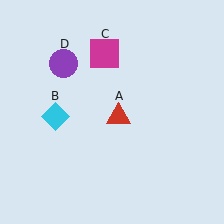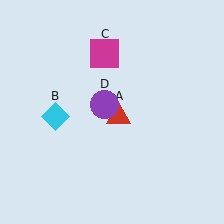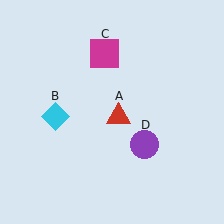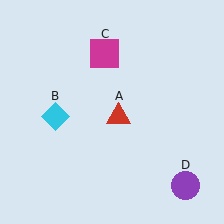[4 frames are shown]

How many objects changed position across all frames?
1 object changed position: purple circle (object D).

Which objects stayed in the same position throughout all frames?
Red triangle (object A) and cyan diamond (object B) and magenta square (object C) remained stationary.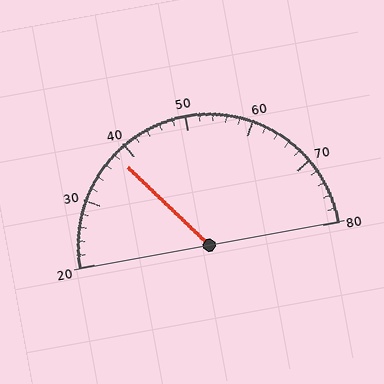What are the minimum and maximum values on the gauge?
The gauge ranges from 20 to 80.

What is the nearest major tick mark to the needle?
The nearest major tick mark is 40.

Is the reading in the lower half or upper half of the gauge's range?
The reading is in the lower half of the range (20 to 80).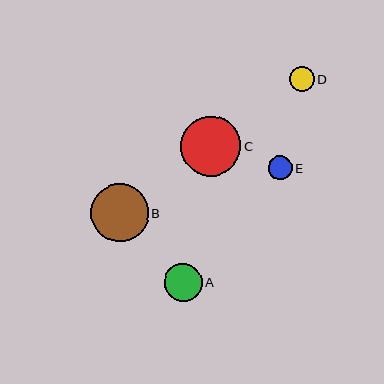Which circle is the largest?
Circle C is the largest with a size of approximately 60 pixels.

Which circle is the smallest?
Circle E is the smallest with a size of approximately 24 pixels.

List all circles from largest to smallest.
From largest to smallest: C, B, A, D, E.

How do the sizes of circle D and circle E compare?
Circle D and circle E are approximately the same size.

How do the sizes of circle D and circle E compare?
Circle D and circle E are approximately the same size.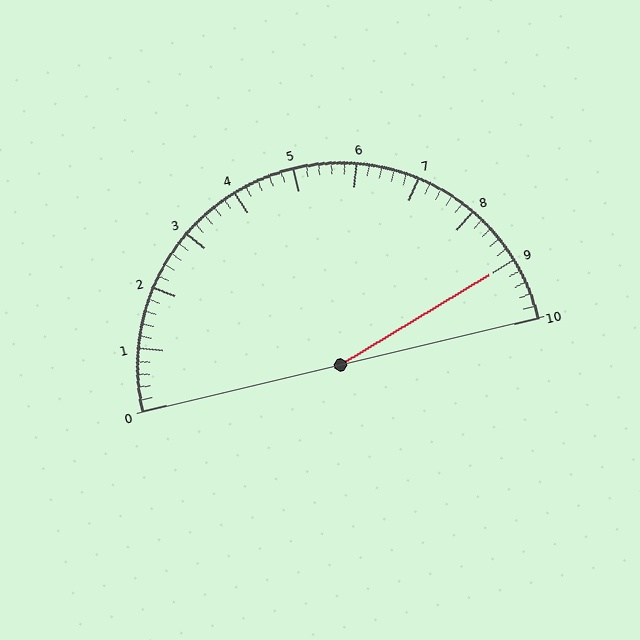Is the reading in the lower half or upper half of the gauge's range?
The reading is in the upper half of the range (0 to 10).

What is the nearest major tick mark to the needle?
The nearest major tick mark is 9.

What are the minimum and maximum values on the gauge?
The gauge ranges from 0 to 10.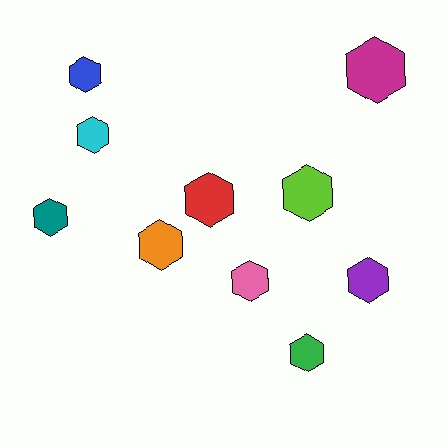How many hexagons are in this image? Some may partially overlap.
There are 10 hexagons.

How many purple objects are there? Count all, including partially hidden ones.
There is 1 purple object.